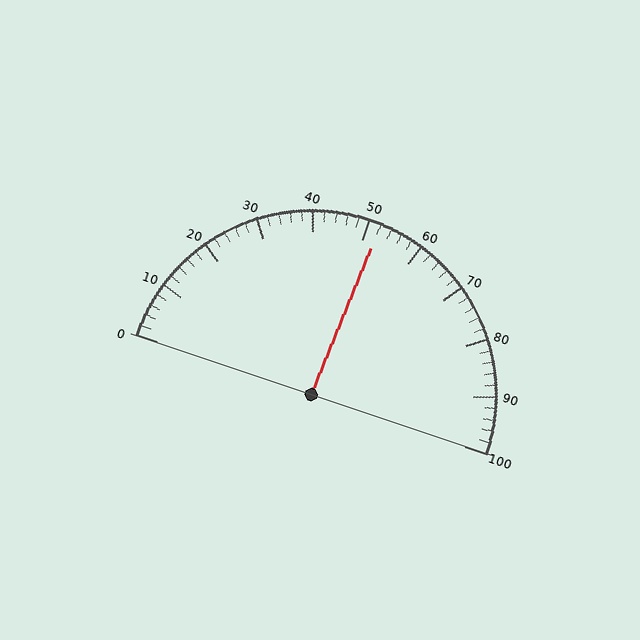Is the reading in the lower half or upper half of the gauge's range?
The reading is in the upper half of the range (0 to 100).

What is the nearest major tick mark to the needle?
The nearest major tick mark is 50.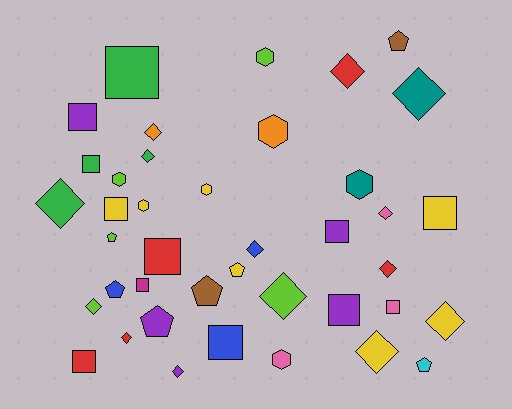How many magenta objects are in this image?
There is 1 magenta object.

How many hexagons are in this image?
There are 7 hexagons.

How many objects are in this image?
There are 40 objects.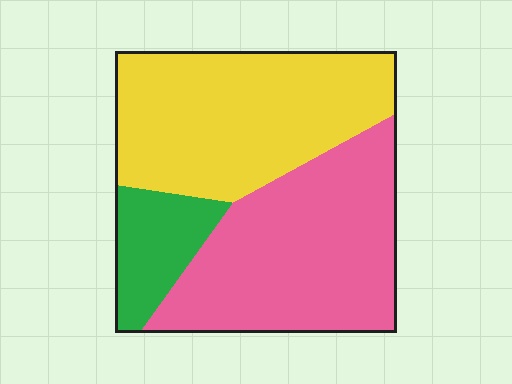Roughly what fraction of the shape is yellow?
Yellow covers around 45% of the shape.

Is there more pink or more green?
Pink.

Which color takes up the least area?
Green, at roughly 15%.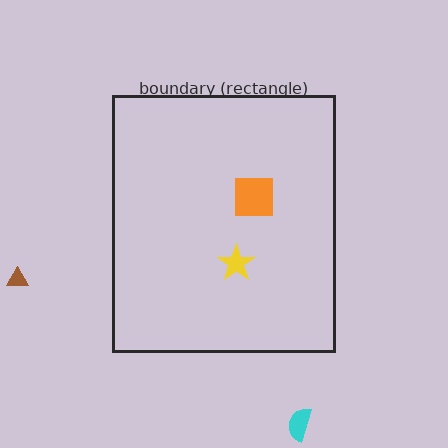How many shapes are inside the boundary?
2 inside, 2 outside.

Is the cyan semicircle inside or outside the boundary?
Outside.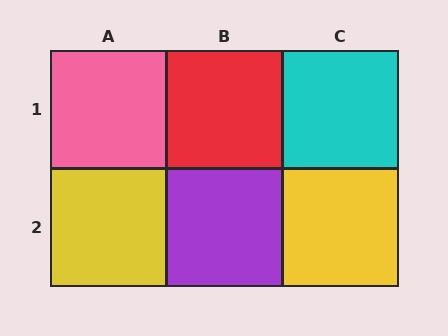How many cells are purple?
1 cell is purple.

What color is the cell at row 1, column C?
Cyan.